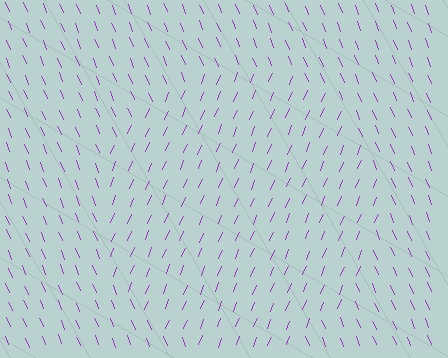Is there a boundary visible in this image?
Yes, there is a texture boundary formed by a change in line orientation.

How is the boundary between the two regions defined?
The boundary is defined purely by a change in line orientation (approximately 45 degrees difference). All lines are the same color and thickness.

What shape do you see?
I see a circle.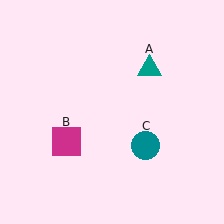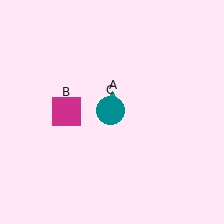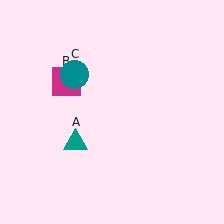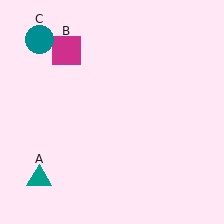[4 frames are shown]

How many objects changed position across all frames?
3 objects changed position: teal triangle (object A), magenta square (object B), teal circle (object C).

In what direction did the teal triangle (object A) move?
The teal triangle (object A) moved down and to the left.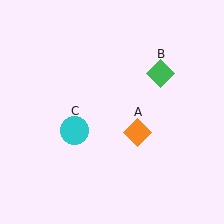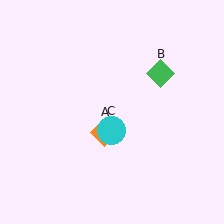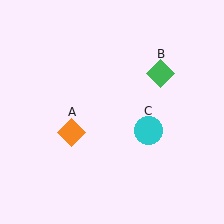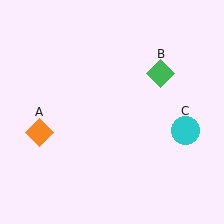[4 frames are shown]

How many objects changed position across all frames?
2 objects changed position: orange diamond (object A), cyan circle (object C).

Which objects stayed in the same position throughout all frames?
Green diamond (object B) remained stationary.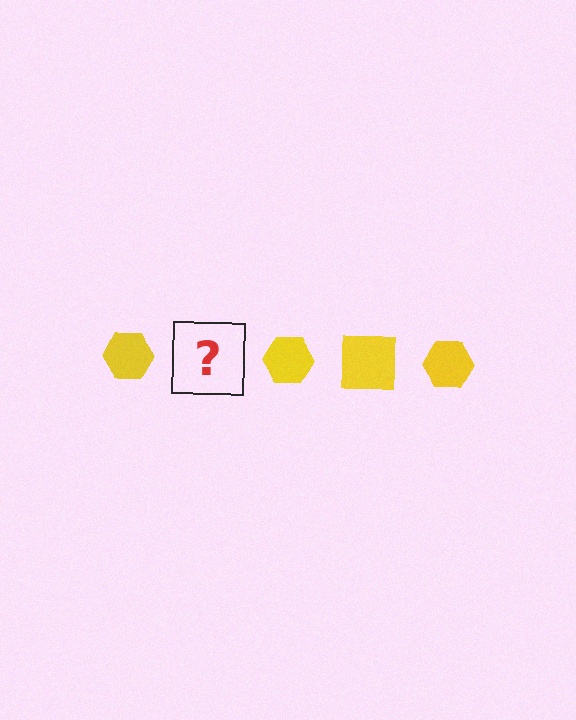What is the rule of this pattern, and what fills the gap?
The rule is that the pattern cycles through hexagon, square shapes in yellow. The gap should be filled with a yellow square.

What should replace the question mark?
The question mark should be replaced with a yellow square.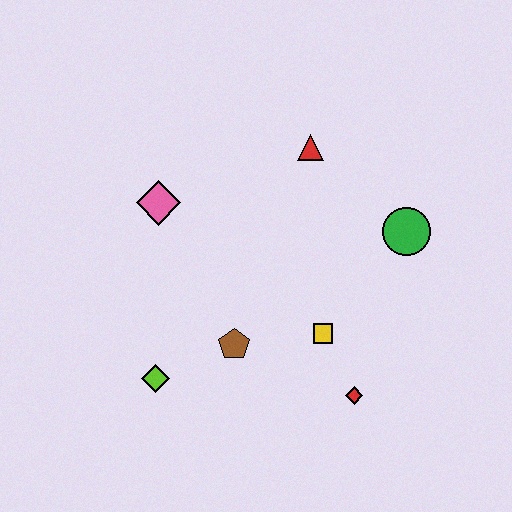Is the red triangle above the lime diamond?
Yes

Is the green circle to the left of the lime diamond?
No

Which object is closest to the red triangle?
The green circle is closest to the red triangle.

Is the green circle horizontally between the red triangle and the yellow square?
No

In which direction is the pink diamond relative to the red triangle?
The pink diamond is to the left of the red triangle.